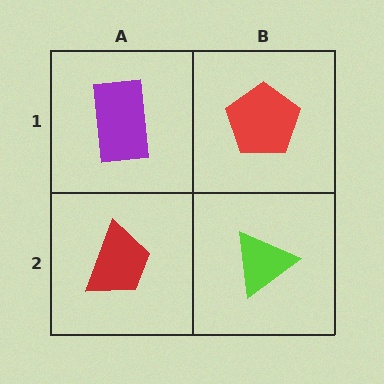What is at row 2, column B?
A lime triangle.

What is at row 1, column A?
A purple rectangle.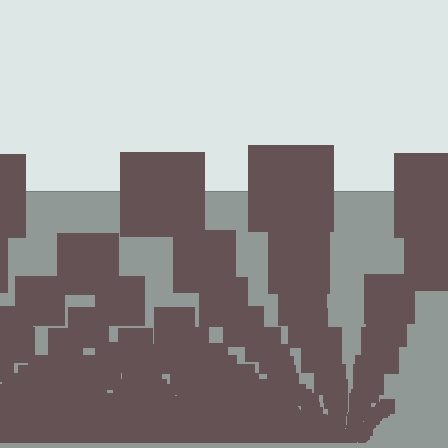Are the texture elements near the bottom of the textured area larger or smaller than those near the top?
Smaller. The gradient is inverted — elements near the bottom are smaller and denser.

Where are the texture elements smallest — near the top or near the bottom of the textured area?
Near the bottom.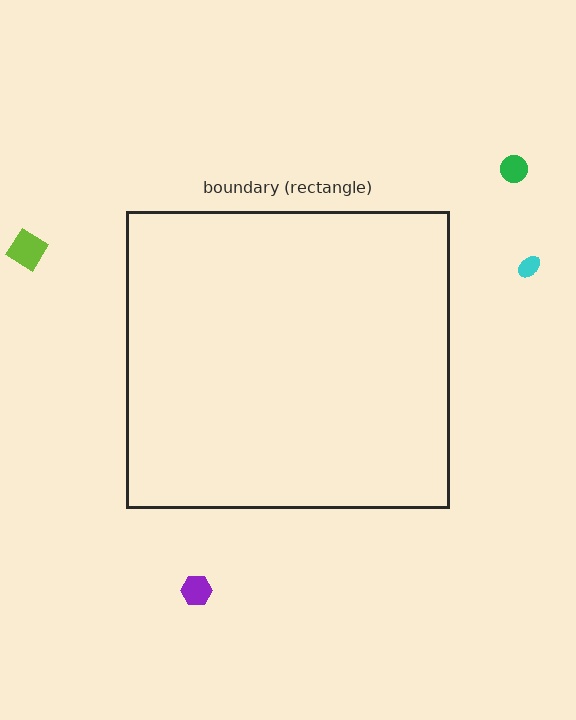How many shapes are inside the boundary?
0 inside, 4 outside.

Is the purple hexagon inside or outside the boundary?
Outside.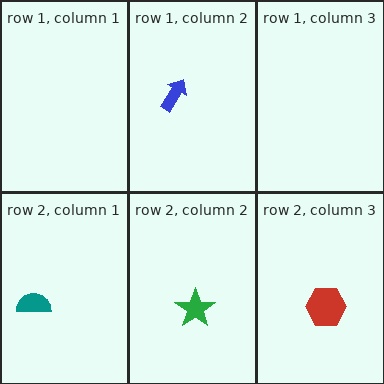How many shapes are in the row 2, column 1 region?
1.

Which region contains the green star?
The row 2, column 2 region.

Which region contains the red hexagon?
The row 2, column 3 region.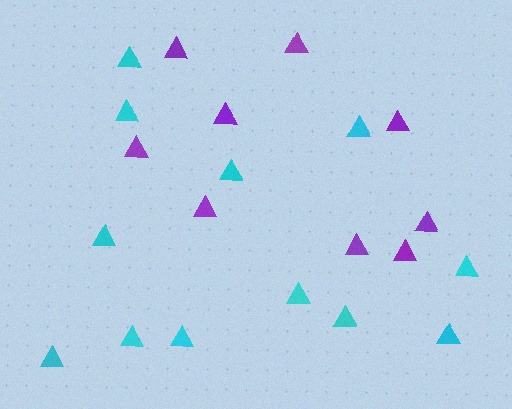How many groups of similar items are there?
There are 2 groups: one group of cyan triangles (12) and one group of purple triangles (9).